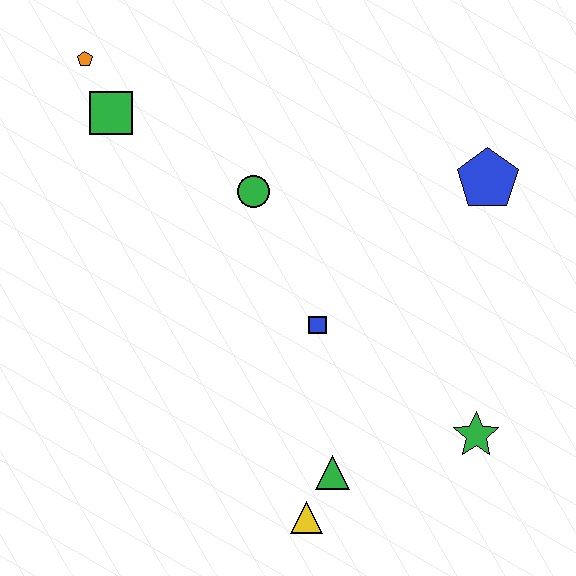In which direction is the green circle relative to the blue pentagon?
The green circle is to the left of the blue pentagon.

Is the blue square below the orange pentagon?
Yes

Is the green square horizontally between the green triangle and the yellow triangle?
No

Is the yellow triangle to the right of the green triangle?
No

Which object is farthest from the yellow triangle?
The orange pentagon is farthest from the yellow triangle.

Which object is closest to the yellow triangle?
The green triangle is closest to the yellow triangle.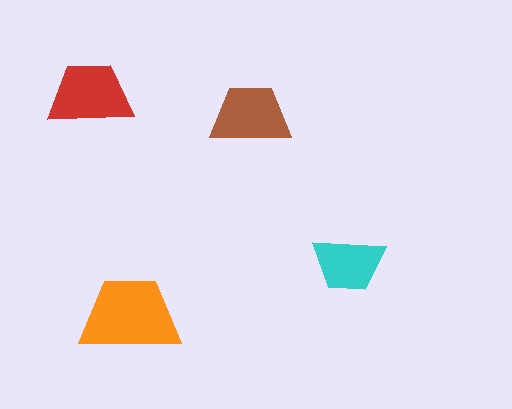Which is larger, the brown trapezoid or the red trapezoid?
The red one.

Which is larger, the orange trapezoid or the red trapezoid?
The orange one.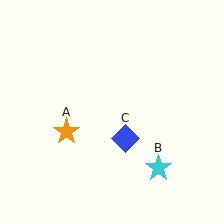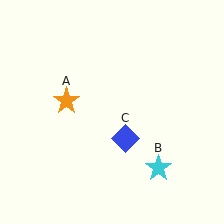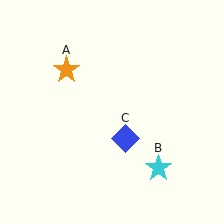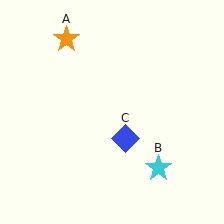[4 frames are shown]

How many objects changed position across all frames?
1 object changed position: orange star (object A).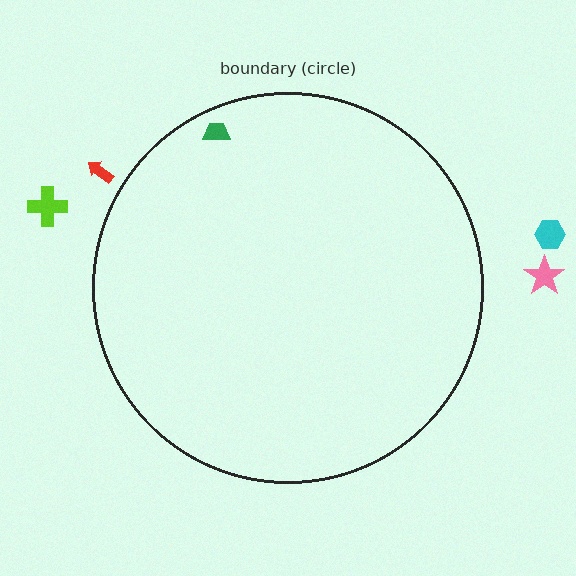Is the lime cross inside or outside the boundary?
Outside.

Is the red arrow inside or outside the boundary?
Outside.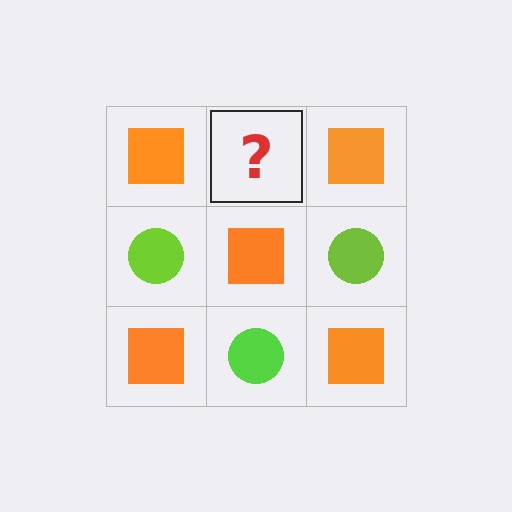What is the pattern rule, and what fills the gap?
The rule is that it alternates orange square and lime circle in a checkerboard pattern. The gap should be filled with a lime circle.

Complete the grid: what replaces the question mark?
The question mark should be replaced with a lime circle.